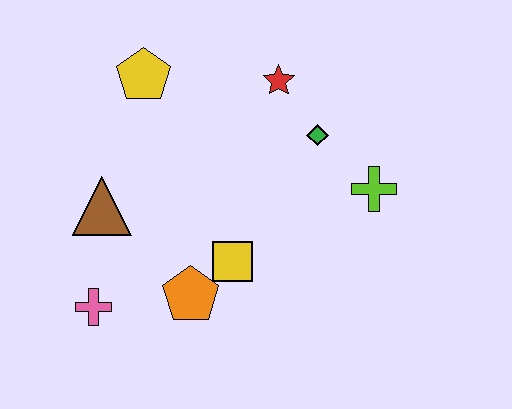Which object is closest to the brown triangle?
The pink cross is closest to the brown triangle.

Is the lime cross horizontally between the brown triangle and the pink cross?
No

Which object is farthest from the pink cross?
The lime cross is farthest from the pink cross.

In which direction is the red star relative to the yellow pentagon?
The red star is to the right of the yellow pentagon.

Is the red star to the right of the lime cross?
No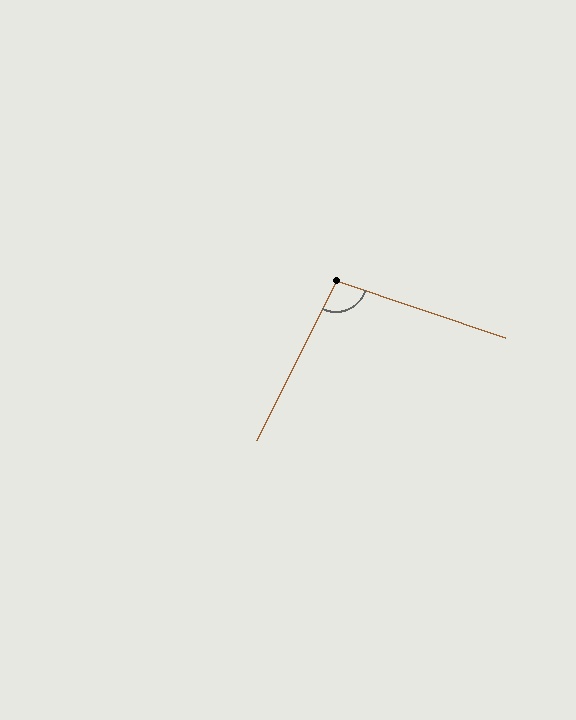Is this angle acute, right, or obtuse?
It is obtuse.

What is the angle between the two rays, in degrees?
Approximately 98 degrees.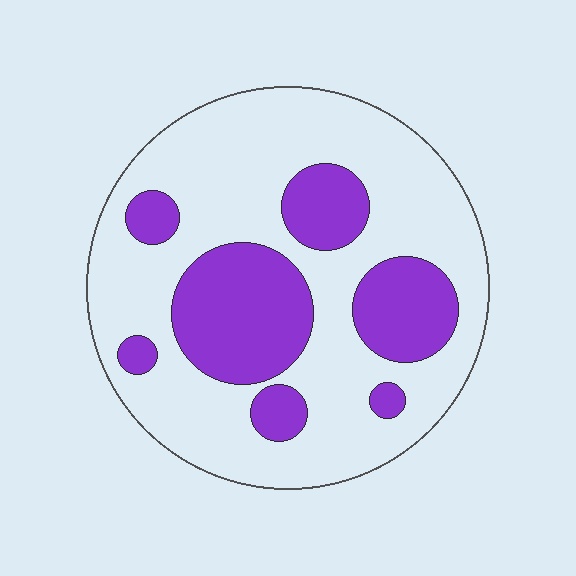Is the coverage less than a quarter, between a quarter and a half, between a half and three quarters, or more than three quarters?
Between a quarter and a half.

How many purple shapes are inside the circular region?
7.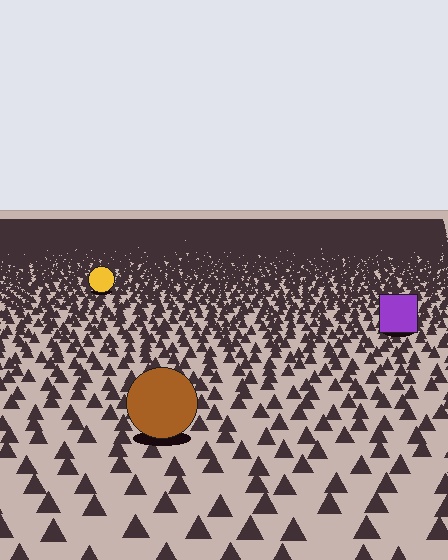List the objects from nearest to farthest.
From nearest to farthest: the brown circle, the purple square, the yellow circle.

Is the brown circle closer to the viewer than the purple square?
Yes. The brown circle is closer — you can tell from the texture gradient: the ground texture is coarser near it.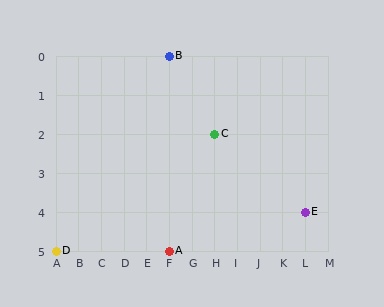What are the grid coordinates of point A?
Point A is at grid coordinates (F, 5).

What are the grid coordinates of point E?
Point E is at grid coordinates (L, 4).